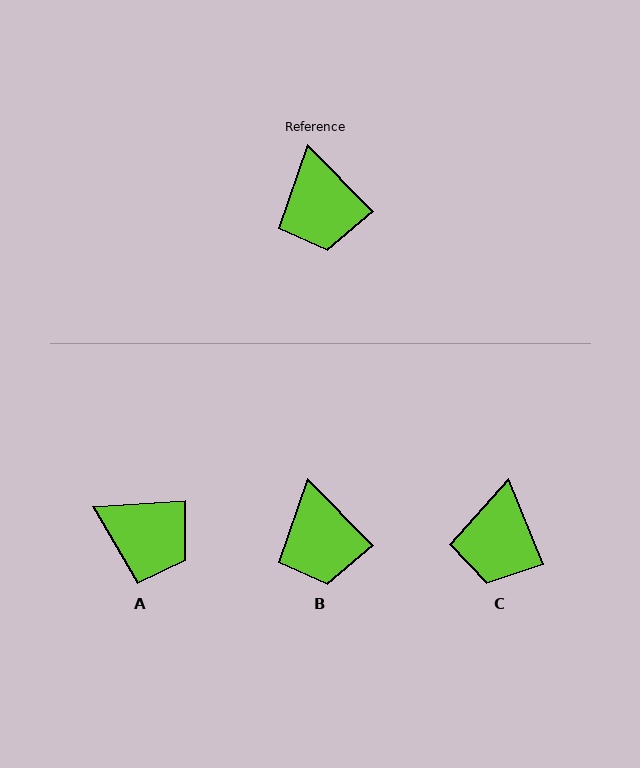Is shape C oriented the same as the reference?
No, it is off by about 22 degrees.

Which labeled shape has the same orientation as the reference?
B.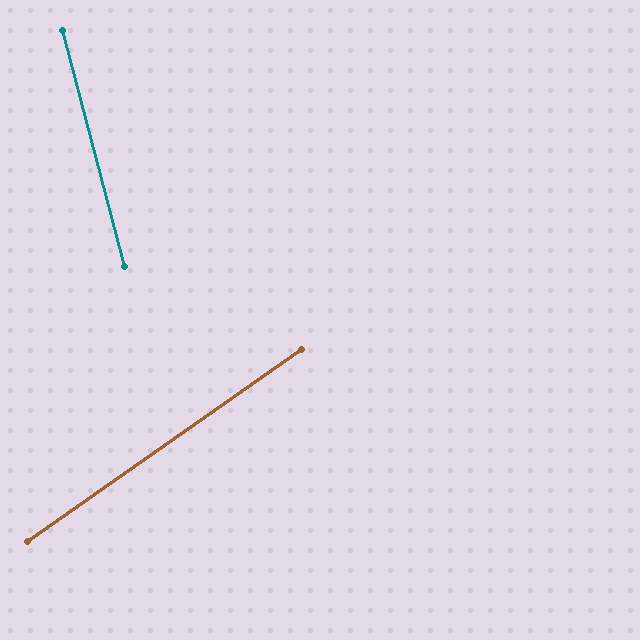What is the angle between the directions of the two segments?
Approximately 70 degrees.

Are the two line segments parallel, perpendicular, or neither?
Neither parallel nor perpendicular — they differ by about 70°.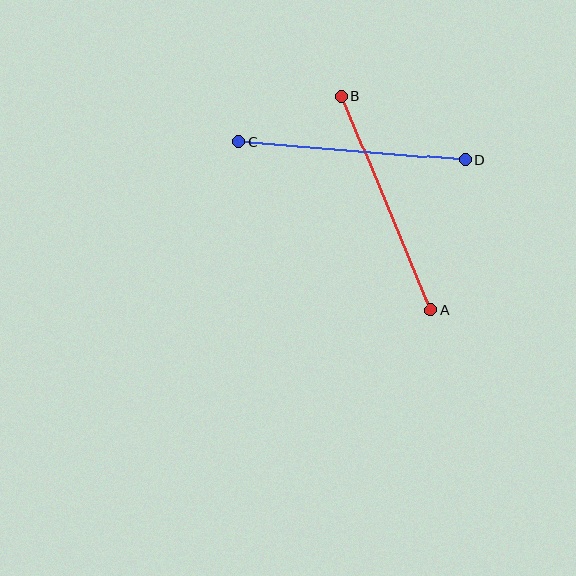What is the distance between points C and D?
The distance is approximately 227 pixels.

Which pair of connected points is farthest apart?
Points A and B are farthest apart.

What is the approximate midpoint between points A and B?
The midpoint is at approximately (386, 203) pixels.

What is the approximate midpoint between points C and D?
The midpoint is at approximately (352, 151) pixels.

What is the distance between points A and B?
The distance is approximately 232 pixels.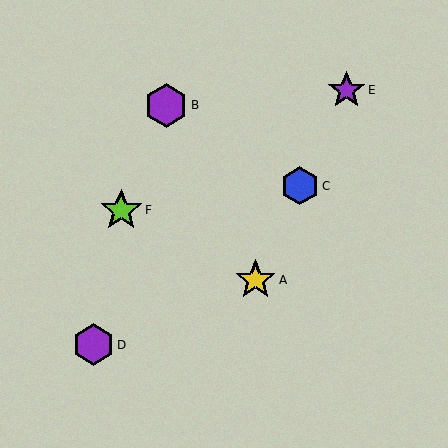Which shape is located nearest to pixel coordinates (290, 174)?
The blue hexagon (labeled C) at (300, 186) is nearest to that location.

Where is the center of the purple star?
The center of the purple star is at (346, 90).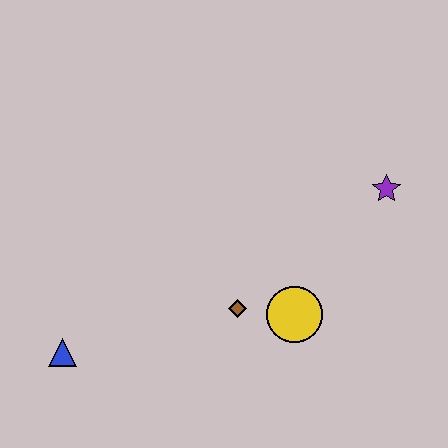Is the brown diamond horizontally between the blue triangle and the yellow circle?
Yes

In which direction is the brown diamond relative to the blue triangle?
The brown diamond is to the right of the blue triangle.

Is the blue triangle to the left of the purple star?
Yes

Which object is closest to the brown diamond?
The yellow circle is closest to the brown diamond.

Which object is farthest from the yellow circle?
The blue triangle is farthest from the yellow circle.